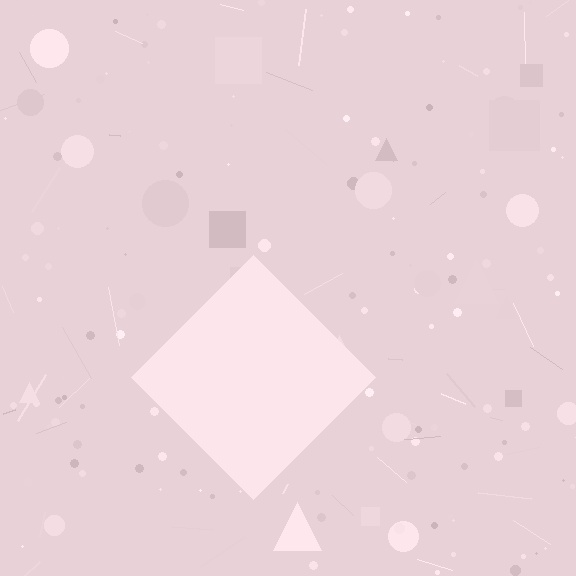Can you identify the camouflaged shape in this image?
The camouflaged shape is a diamond.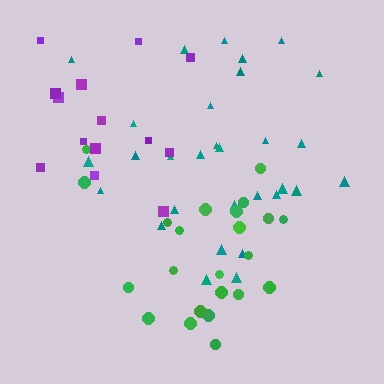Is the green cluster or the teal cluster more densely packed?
Green.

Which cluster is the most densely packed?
Green.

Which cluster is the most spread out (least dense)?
Purple.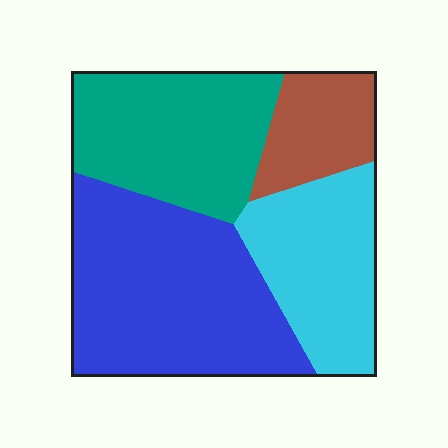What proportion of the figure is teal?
Teal takes up about one quarter (1/4) of the figure.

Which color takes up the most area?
Blue, at roughly 40%.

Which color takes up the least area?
Brown, at roughly 15%.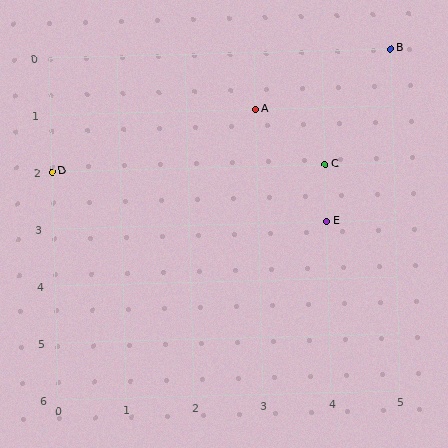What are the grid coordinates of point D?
Point D is at grid coordinates (0, 2).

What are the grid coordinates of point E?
Point E is at grid coordinates (4, 3).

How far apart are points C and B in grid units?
Points C and B are 1 column and 2 rows apart (about 2.2 grid units diagonally).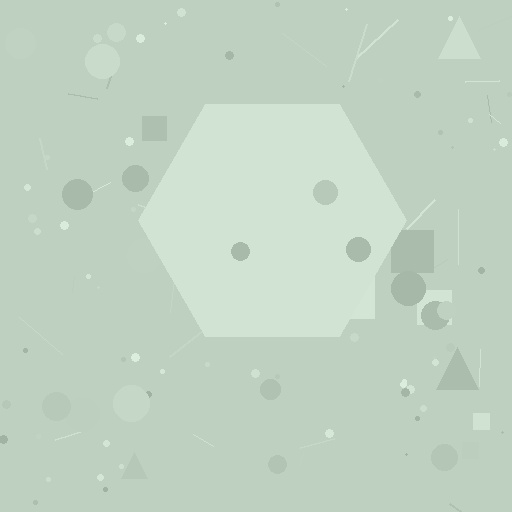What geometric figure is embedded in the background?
A hexagon is embedded in the background.